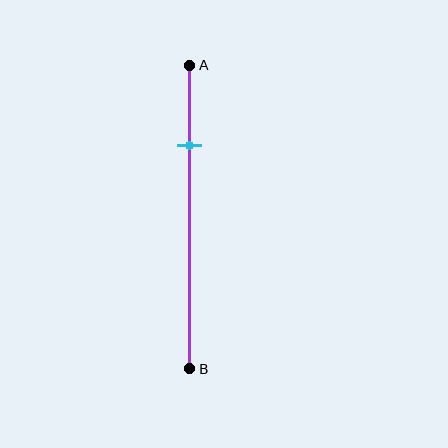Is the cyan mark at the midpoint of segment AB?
No, the mark is at about 25% from A, not at the 50% midpoint.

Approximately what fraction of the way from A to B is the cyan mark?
The cyan mark is approximately 25% of the way from A to B.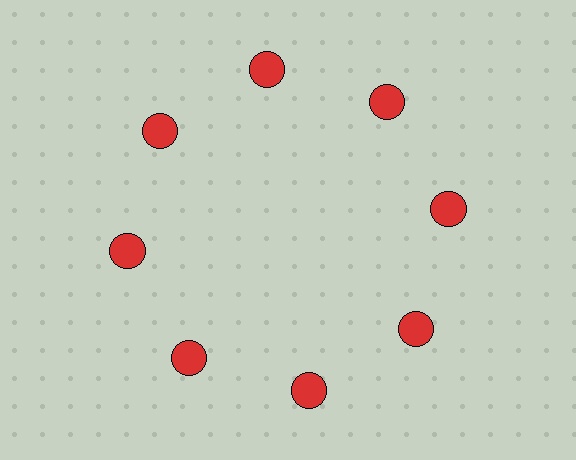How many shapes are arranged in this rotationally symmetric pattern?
There are 8 shapes, arranged in 8 groups of 1.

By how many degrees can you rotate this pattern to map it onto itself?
The pattern maps onto itself every 45 degrees of rotation.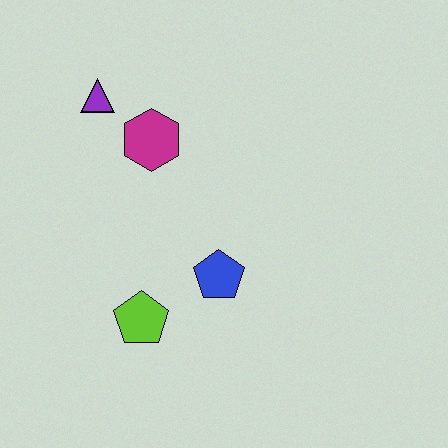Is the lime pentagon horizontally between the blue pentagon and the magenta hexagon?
No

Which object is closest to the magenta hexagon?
The purple triangle is closest to the magenta hexagon.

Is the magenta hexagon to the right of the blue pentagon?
No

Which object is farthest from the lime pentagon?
The purple triangle is farthest from the lime pentagon.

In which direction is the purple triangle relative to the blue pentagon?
The purple triangle is above the blue pentagon.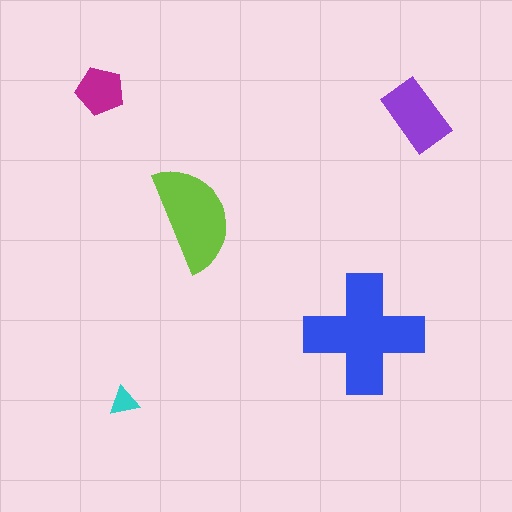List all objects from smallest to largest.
The cyan triangle, the magenta pentagon, the purple rectangle, the lime semicircle, the blue cross.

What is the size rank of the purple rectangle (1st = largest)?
3rd.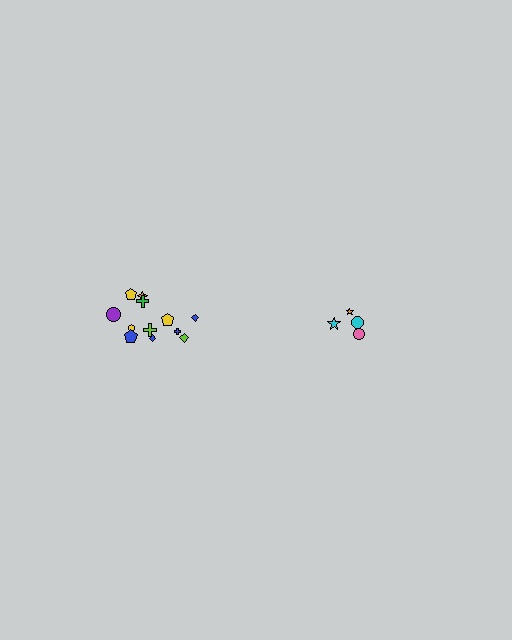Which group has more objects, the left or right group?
The left group.